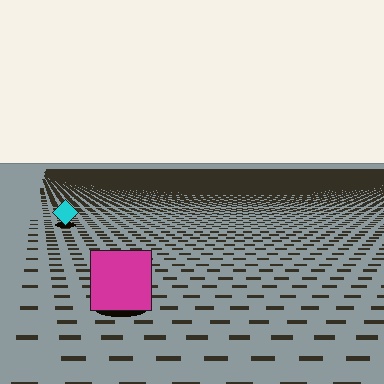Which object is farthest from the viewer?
The cyan diamond is farthest from the viewer. It appears smaller and the ground texture around it is denser.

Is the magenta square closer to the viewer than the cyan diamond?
Yes. The magenta square is closer — you can tell from the texture gradient: the ground texture is coarser near it.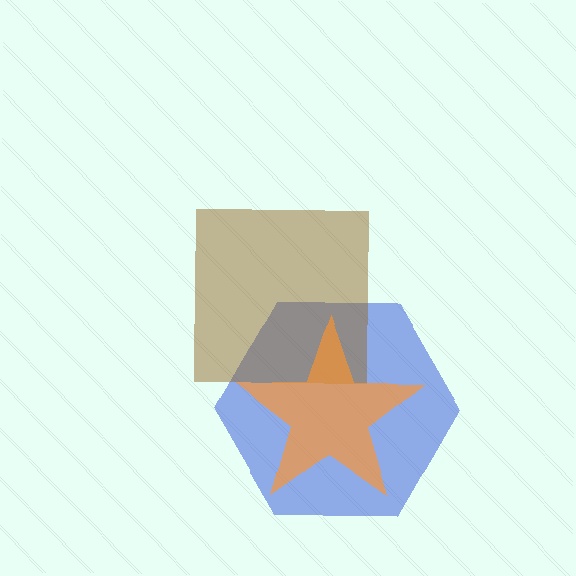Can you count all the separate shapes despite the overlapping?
Yes, there are 3 separate shapes.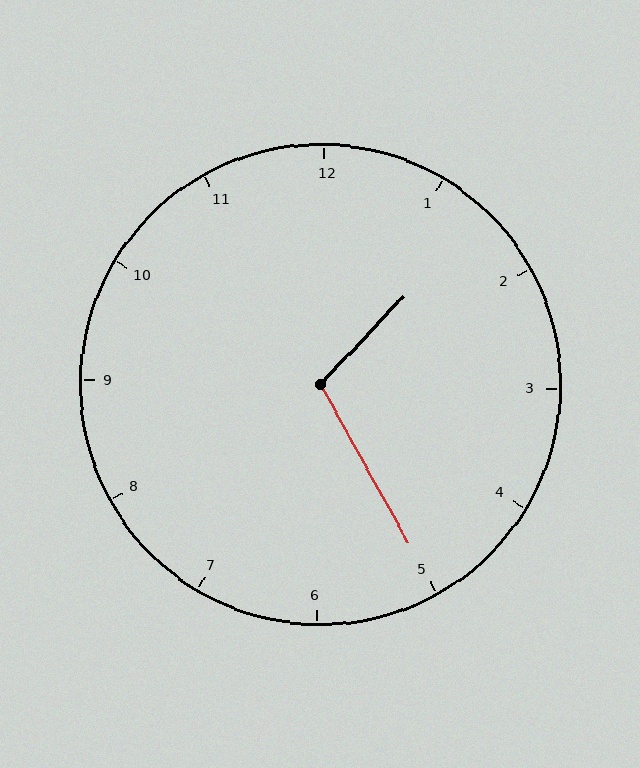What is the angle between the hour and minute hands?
Approximately 108 degrees.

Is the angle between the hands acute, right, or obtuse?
It is obtuse.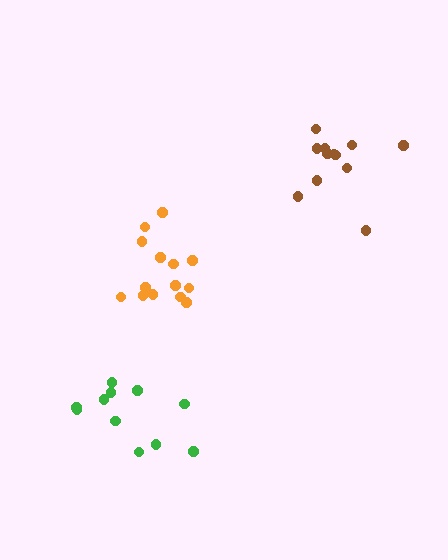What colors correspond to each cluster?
The clusters are colored: green, brown, orange.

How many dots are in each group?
Group 1: 11 dots, Group 2: 12 dots, Group 3: 14 dots (37 total).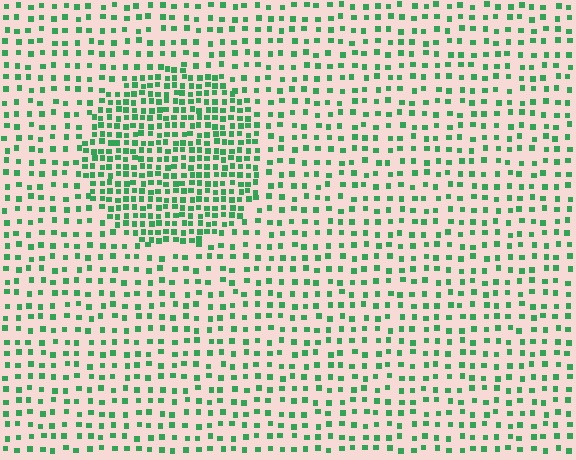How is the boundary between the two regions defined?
The boundary is defined by a change in element density (approximately 2.2x ratio). All elements are the same color, size, and shape.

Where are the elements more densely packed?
The elements are more densely packed inside the circle boundary.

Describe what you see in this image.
The image contains small green elements arranged at two different densities. A circle-shaped region is visible where the elements are more densely packed than the surrounding area.